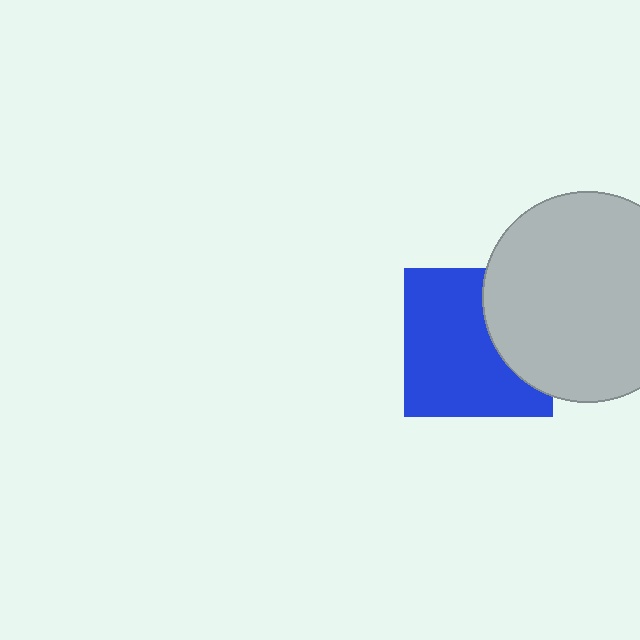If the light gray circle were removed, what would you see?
You would see the complete blue square.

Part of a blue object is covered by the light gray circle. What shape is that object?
It is a square.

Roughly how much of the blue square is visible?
Most of it is visible (roughly 67%).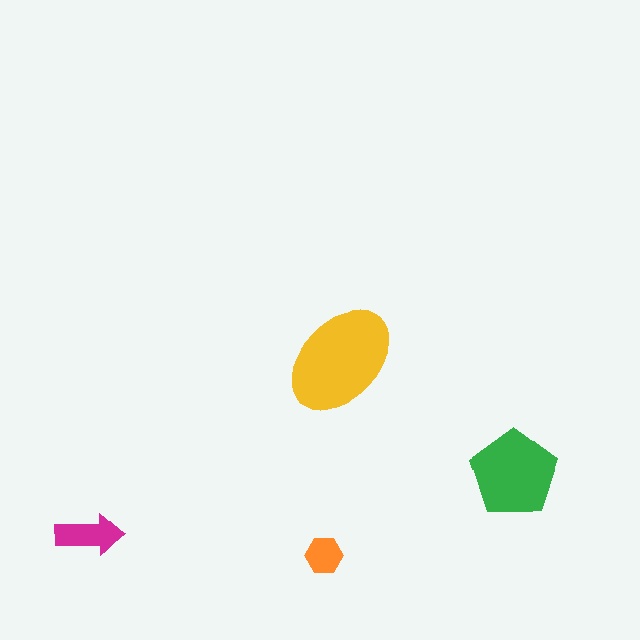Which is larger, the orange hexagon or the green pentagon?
The green pentagon.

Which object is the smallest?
The orange hexagon.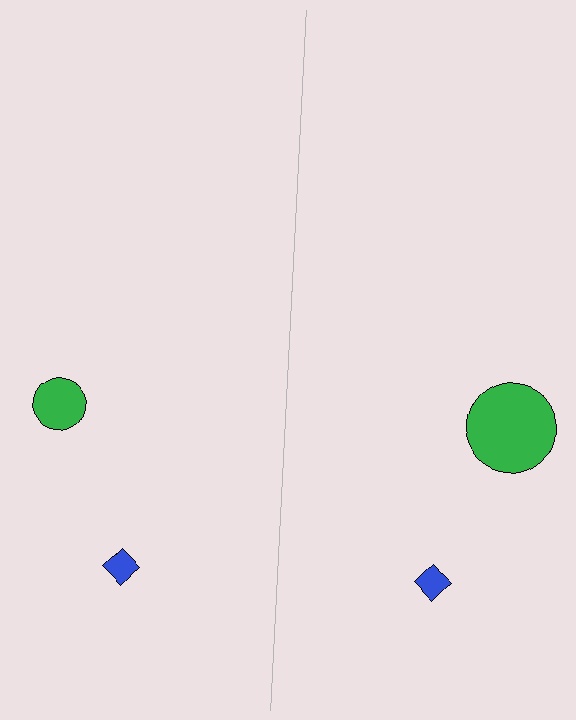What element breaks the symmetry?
The green circle on the right side has a different size than its mirror counterpart.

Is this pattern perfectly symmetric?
No, the pattern is not perfectly symmetric. The green circle on the right side has a different size than its mirror counterpart.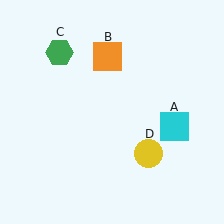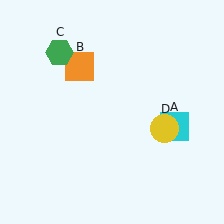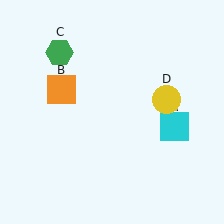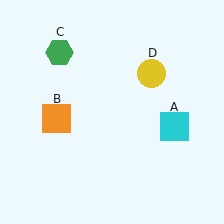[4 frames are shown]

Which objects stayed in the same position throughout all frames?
Cyan square (object A) and green hexagon (object C) remained stationary.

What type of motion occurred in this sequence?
The orange square (object B), yellow circle (object D) rotated counterclockwise around the center of the scene.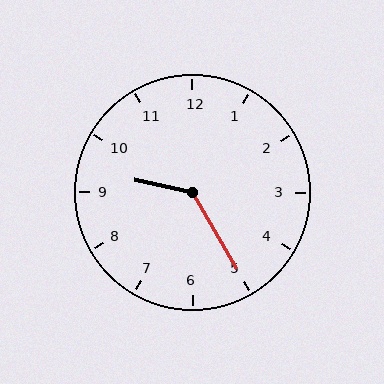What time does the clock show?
9:25.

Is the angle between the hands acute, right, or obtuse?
It is obtuse.